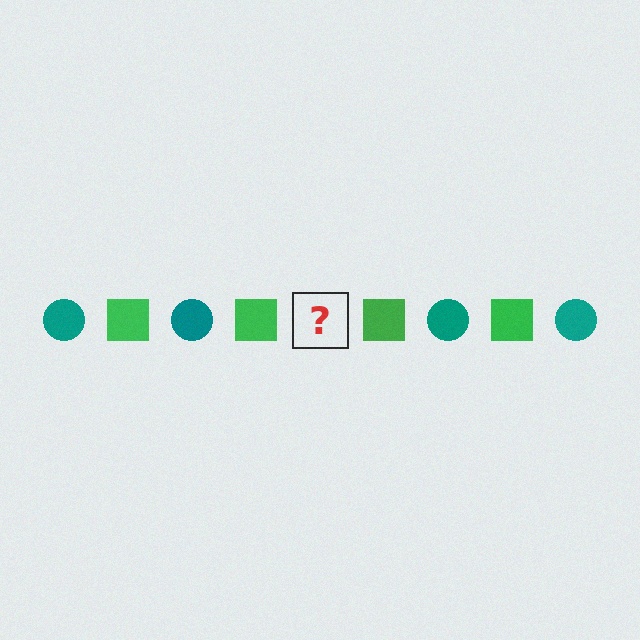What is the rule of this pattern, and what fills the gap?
The rule is that the pattern alternates between teal circle and green square. The gap should be filled with a teal circle.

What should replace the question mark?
The question mark should be replaced with a teal circle.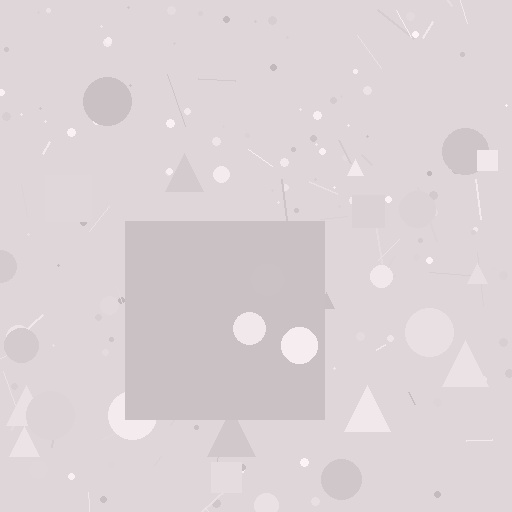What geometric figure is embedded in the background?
A square is embedded in the background.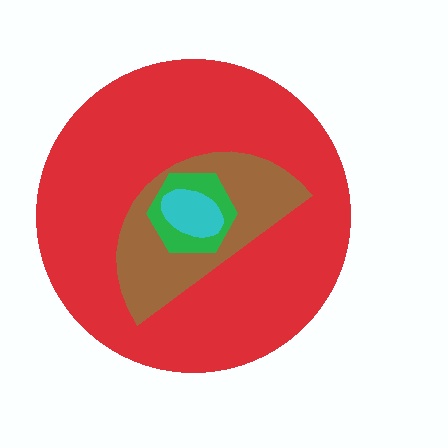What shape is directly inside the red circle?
The brown semicircle.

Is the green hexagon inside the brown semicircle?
Yes.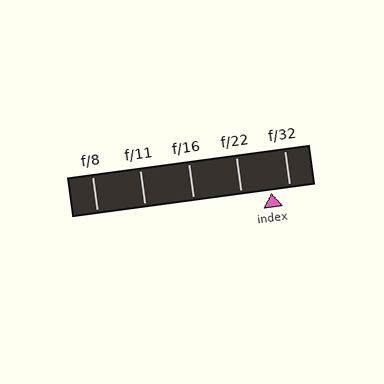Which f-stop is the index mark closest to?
The index mark is closest to f/32.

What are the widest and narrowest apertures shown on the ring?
The widest aperture shown is f/8 and the narrowest is f/32.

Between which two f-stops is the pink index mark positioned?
The index mark is between f/22 and f/32.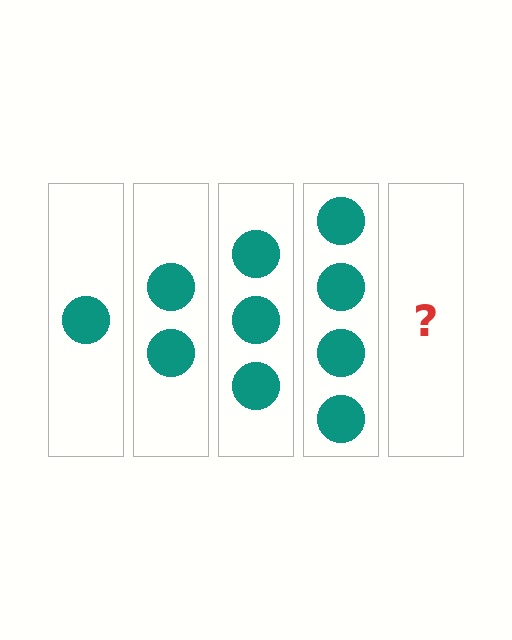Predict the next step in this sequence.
The next step is 5 circles.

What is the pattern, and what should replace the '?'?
The pattern is that each step adds one more circle. The '?' should be 5 circles.